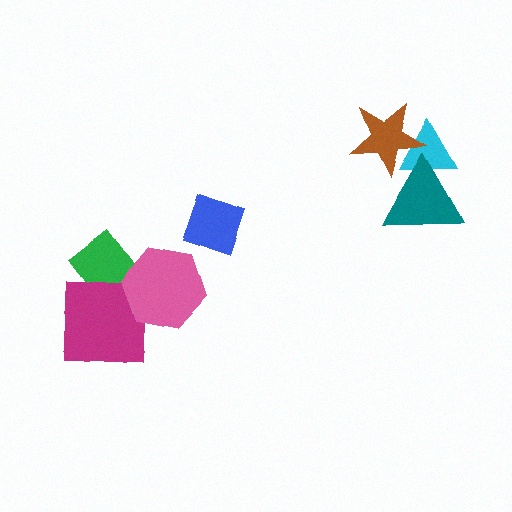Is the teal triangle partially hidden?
Yes, it is partially covered by another shape.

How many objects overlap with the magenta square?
2 objects overlap with the magenta square.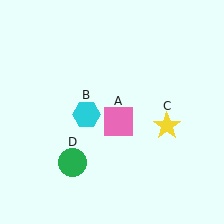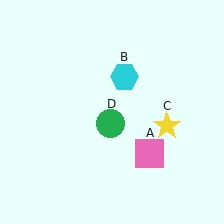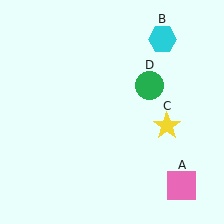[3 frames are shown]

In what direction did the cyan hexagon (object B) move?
The cyan hexagon (object B) moved up and to the right.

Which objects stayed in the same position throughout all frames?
Yellow star (object C) remained stationary.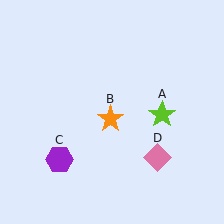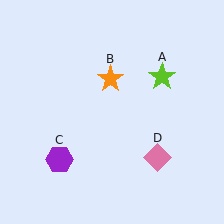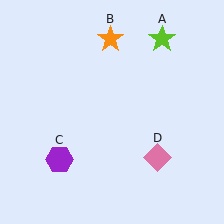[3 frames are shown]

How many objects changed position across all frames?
2 objects changed position: lime star (object A), orange star (object B).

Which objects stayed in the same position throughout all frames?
Purple hexagon (object C) and pink diamond (object D) remained stationary.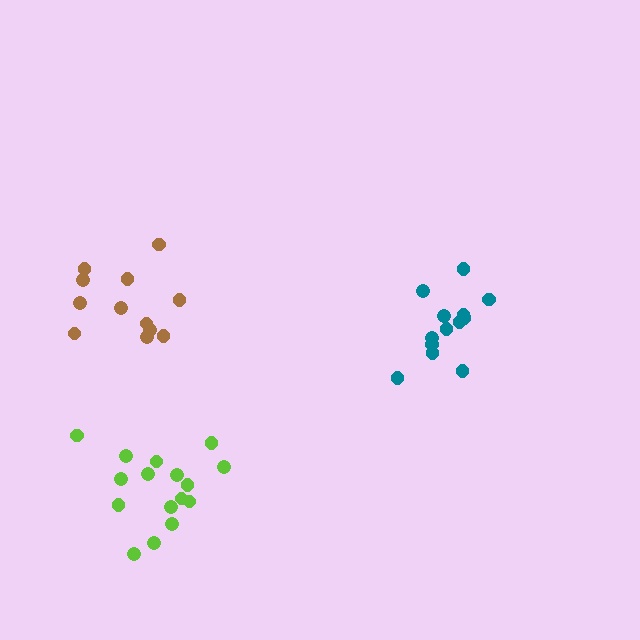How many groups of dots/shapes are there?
There are 3 groups.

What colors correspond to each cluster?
The clusters are colored: teal, brown, lime.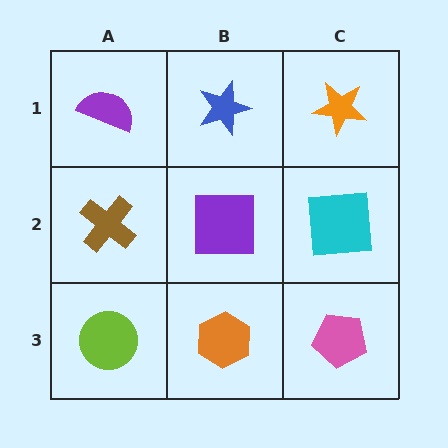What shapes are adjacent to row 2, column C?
An orange star (row 1, column C), a pink pentagon (row 3, column C), a purple square (row 2, column B).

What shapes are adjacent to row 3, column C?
A cyan square (row 2, column C), an orange hexagon (row 3, column B).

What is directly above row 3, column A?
A brown cross.